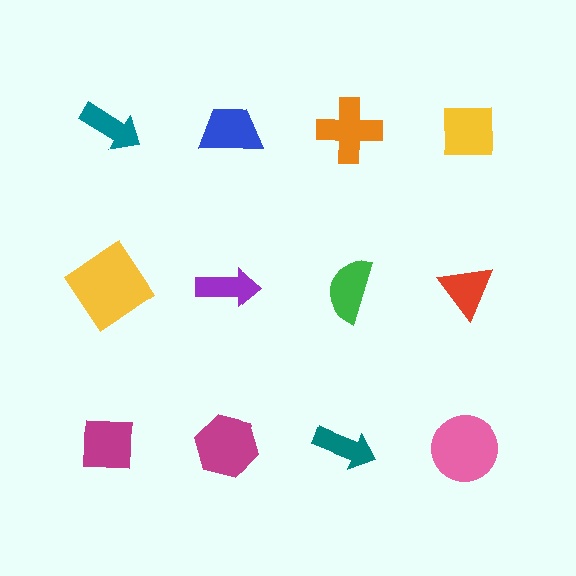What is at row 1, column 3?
An orange cross.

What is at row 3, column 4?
A pink circle.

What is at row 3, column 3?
A teal arrow.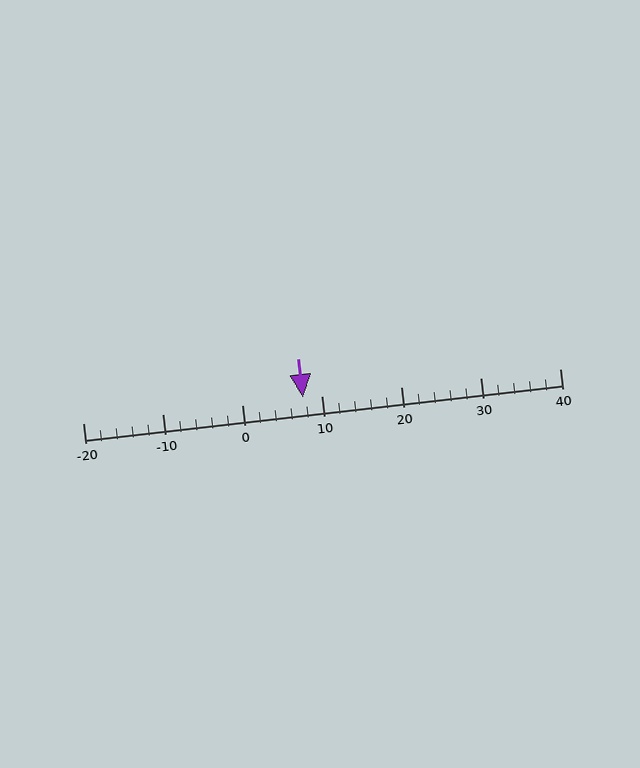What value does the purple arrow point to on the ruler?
The purple arrow points to approximately 8.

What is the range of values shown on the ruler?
The ruler shows values from -20 to 40.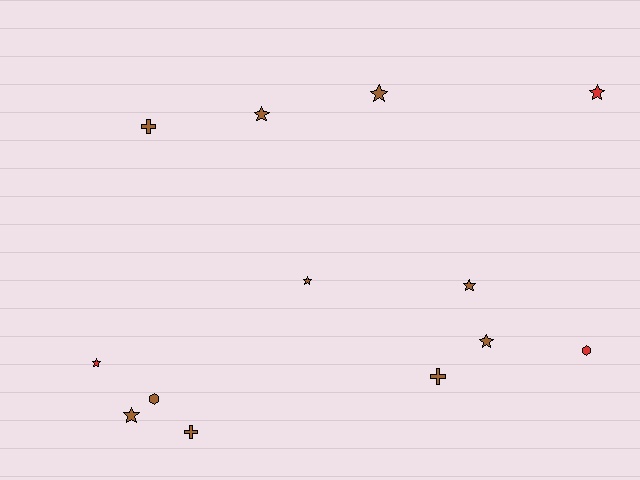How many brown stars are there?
There are 6 brown stars.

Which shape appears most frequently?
Star, with 8 objects.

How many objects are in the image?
There are 13 objects.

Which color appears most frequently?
Brown, with 10 objects.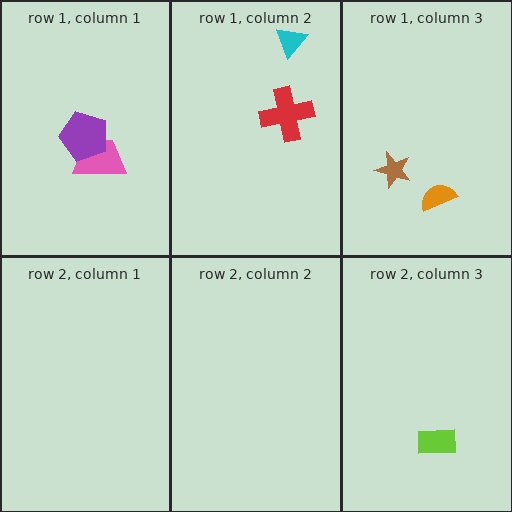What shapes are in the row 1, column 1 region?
The pink trapezoid, the purple pentagon.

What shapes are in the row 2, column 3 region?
The lime rectangle.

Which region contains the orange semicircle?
The row 1, column 3 region.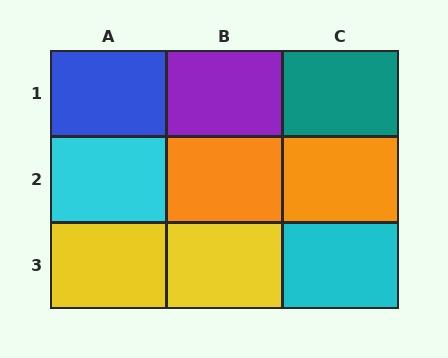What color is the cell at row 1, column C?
Teal.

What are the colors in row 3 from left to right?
Yellow, yellow, cyan.